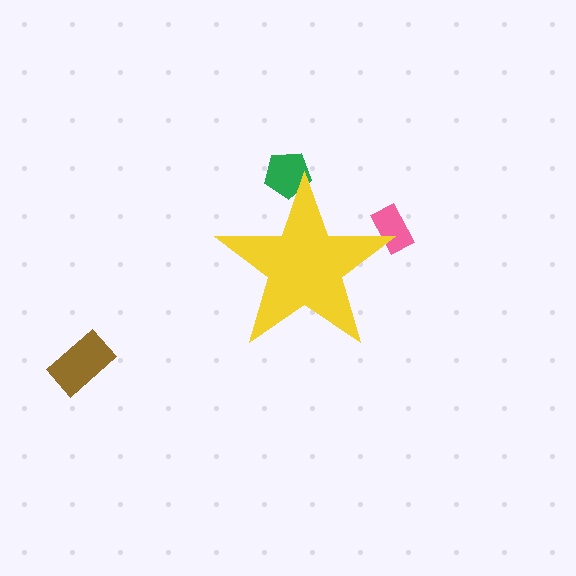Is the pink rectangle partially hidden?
Yes, the pink rectangle is partially hidden behind the yellow star.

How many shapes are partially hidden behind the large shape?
2 shapes are partially hidden.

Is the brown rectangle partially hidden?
No, the brown rectangle is fully visible.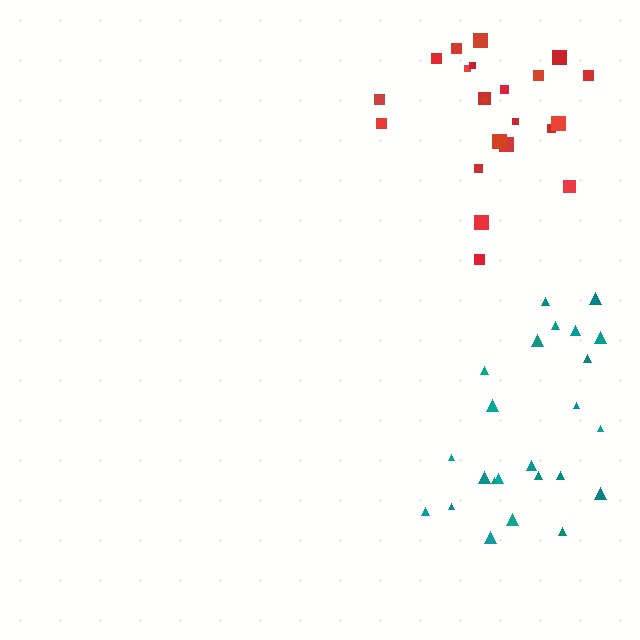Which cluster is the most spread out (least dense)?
Teal.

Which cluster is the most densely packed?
Red.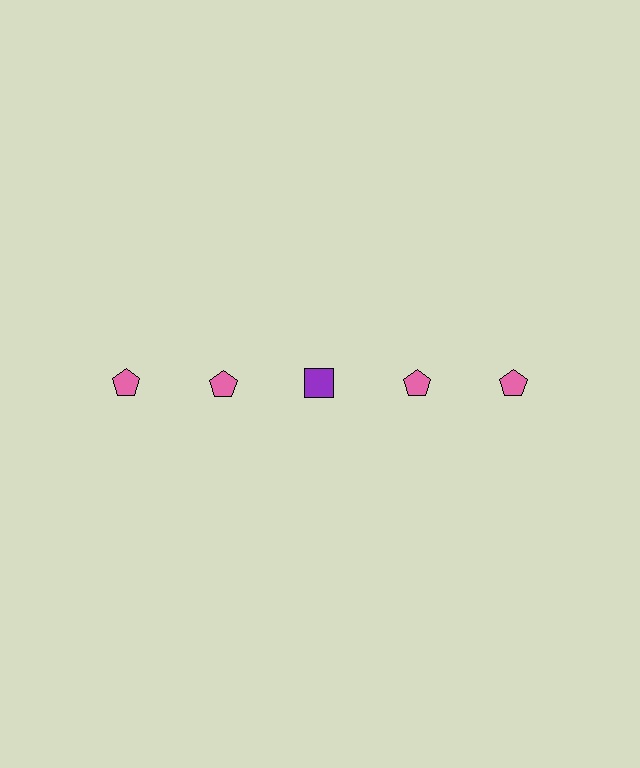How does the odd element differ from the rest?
It differs in both color (purple instead of pink) and shape (square instead of pentagon).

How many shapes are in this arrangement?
There are 5 shapes arranged in a grid pattern.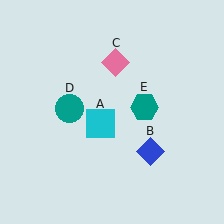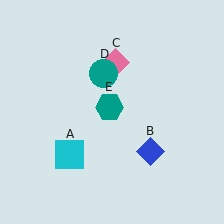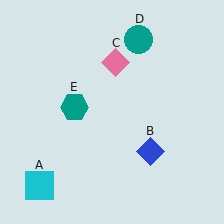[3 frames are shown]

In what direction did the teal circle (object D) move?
The teal circle (object D) moved up and to the right.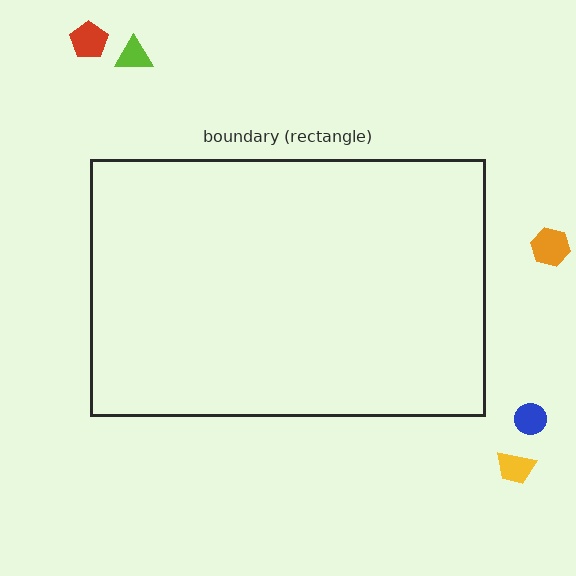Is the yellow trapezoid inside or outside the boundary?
Outside.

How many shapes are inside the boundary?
0 inside, 5 outside.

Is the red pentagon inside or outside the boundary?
Outside.